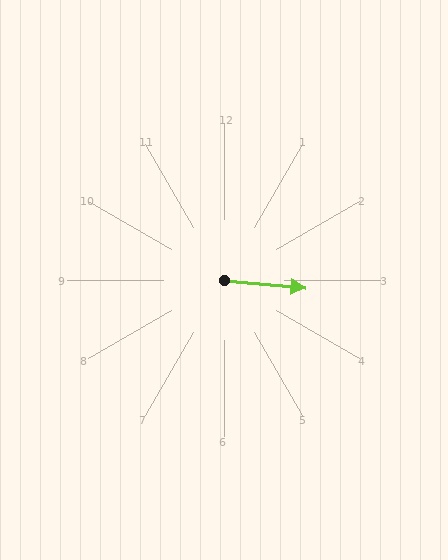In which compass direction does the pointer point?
East.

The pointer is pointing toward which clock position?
Roughly 3 o'clock.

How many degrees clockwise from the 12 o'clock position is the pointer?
Approximately 96 degrees.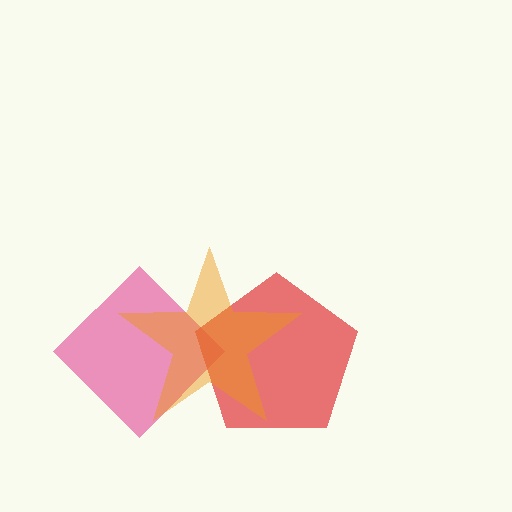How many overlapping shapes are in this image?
There are 3 overlapping shapes in the image.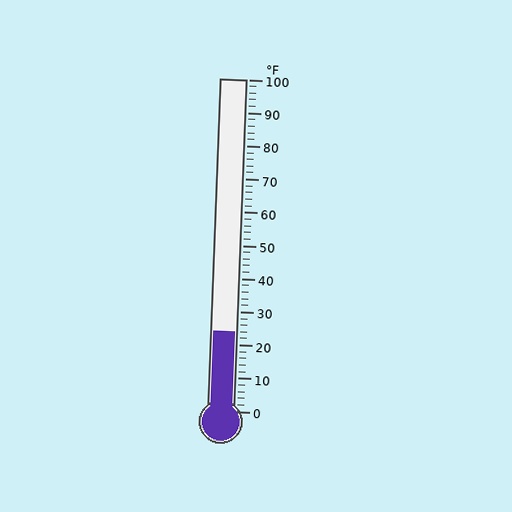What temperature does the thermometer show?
The thermometer shows approximately 24°F.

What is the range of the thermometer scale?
The thermometer scale ranges from 0°F to 100°F.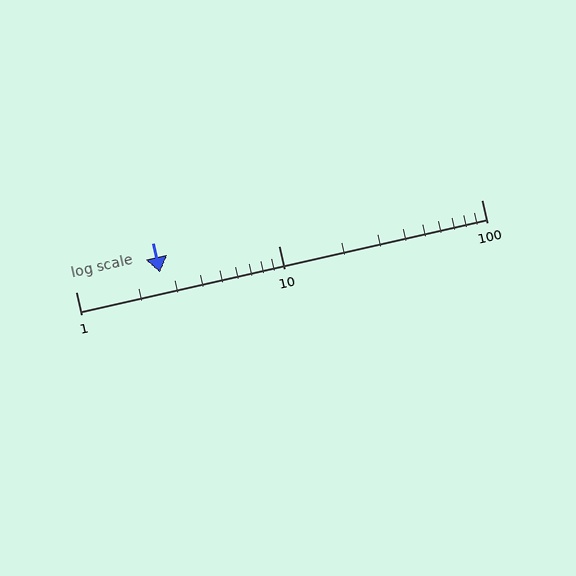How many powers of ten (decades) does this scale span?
The scale spans 2 decades, from 1 to 100.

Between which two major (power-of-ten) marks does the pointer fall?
The pointer is between 1 and 10.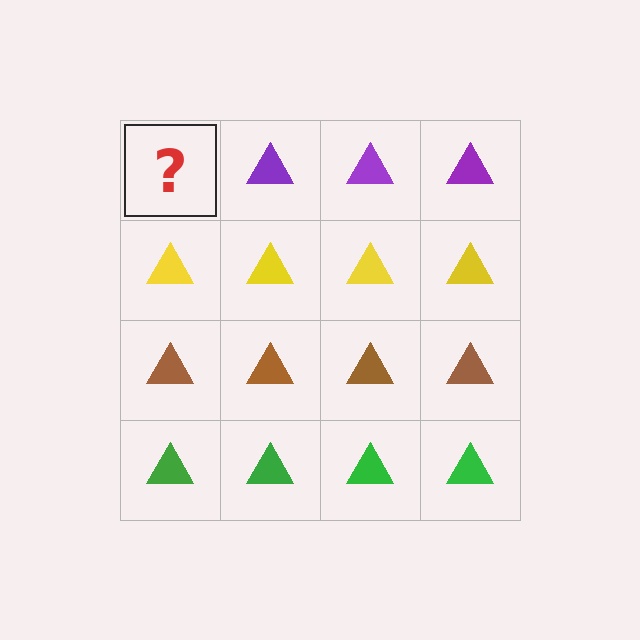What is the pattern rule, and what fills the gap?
The rule is that each row has a consistent color. The gap should be filled with a purple triangle.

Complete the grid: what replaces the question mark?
The question mark should be replaced with a purple triangle.